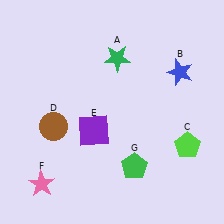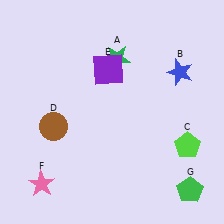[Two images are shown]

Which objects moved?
The objects that moved are: the purple square (E), the green pentagon (G).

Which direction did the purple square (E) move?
The purple square (E) moved up.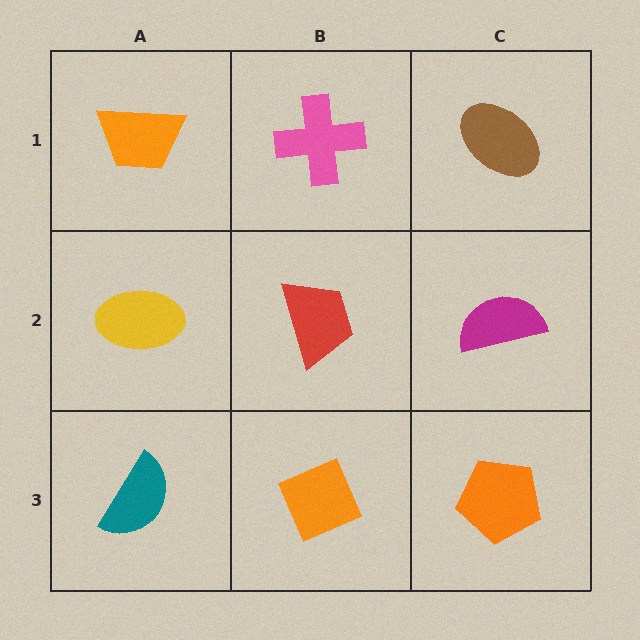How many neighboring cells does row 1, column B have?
3.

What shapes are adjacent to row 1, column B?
A red trapezoid (row 2, column B), an orange trapezoid (row 1, column A), a brown ellipse (row 1, column C).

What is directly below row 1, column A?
A yellow ellipse.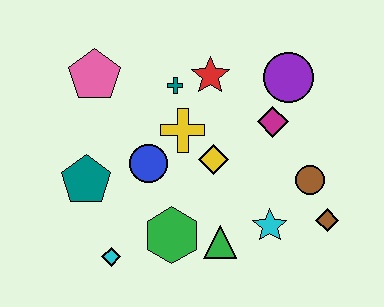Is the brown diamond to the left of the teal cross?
No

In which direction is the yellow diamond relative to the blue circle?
The yellow diamond is to the right of the blue circle.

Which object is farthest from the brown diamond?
The pink pentagon is farthest from the brown diamond.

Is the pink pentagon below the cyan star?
No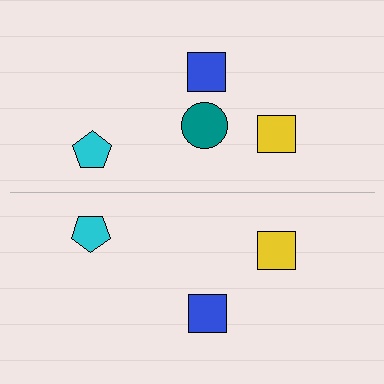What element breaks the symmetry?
A teal circle is missing from the bottom side.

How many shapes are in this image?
There are 7 shapes in this image.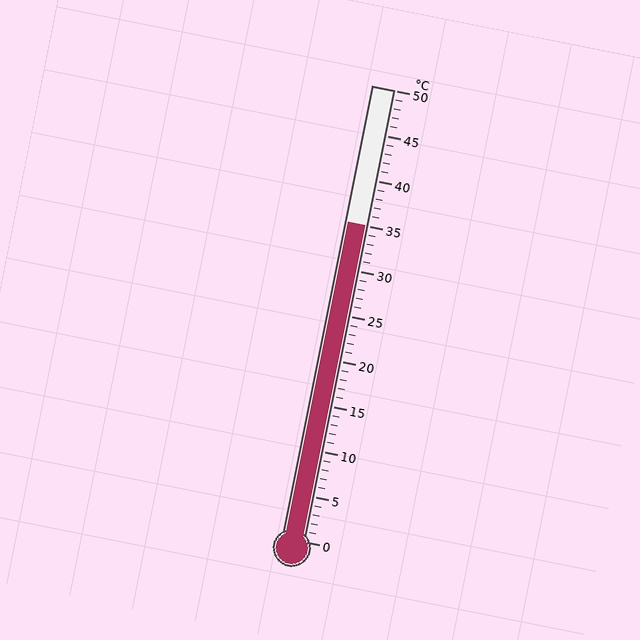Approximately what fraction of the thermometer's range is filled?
The thermometer is filled to approximately 70% of its range.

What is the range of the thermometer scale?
The thermometer scale ranges from 0°C to 50°C.